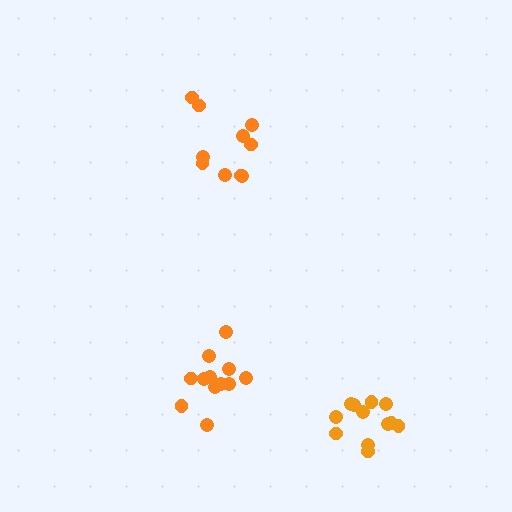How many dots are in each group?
Group 1: 10 dots, Group 2: 12 dots, Group 3: 12 dots (34 total).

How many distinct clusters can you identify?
There are 3 distinct clusters.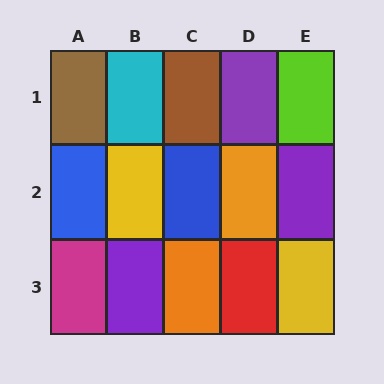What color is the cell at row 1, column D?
Purple.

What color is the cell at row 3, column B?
Purple.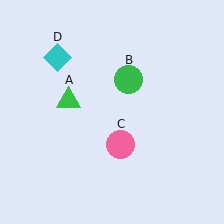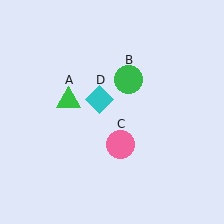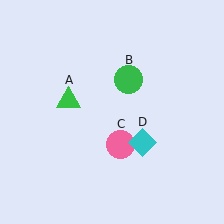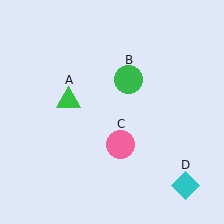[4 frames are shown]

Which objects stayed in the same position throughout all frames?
Green triangle (object A) and green circle (object B) and pink circle (object C) remained stationary.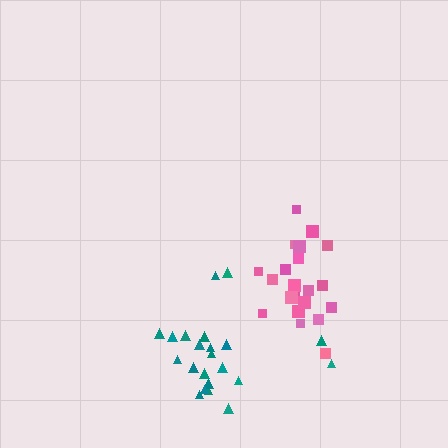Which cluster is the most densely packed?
Pink.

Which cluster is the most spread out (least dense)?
Teal.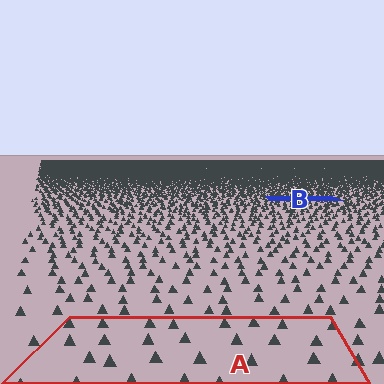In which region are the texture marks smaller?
The texture marks are smaller in region B, because it is farther away.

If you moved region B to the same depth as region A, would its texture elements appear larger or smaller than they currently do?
They would appear larger. At a closer depth, the same texture elements are projected at a bigger on-screen size.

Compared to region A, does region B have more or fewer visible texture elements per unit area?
Region B has more texture elements per unit area — they are packed more densely because it is farther away.